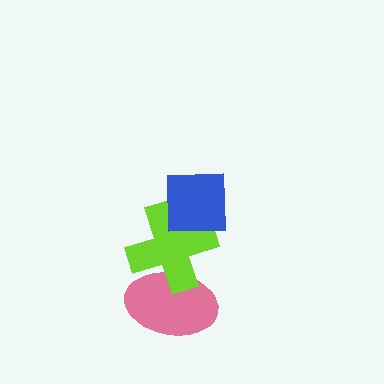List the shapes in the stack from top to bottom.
From top to bottom: the blue square, the lime cross, the pink ellipse.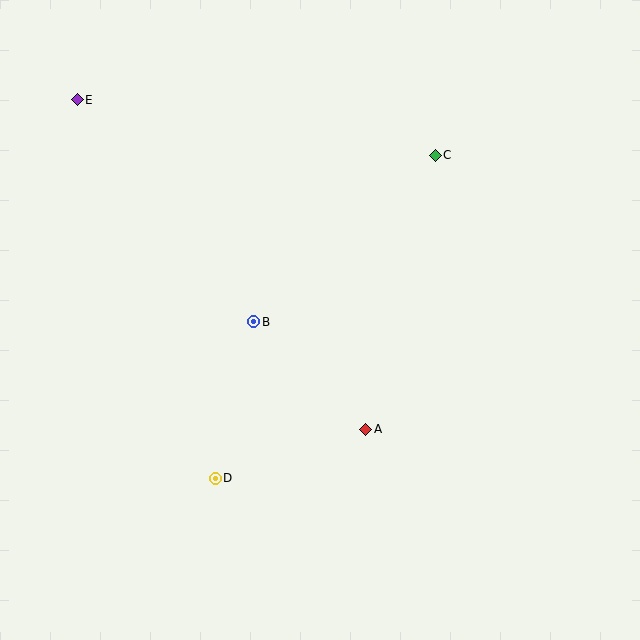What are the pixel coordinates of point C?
Point C is at (435, 155).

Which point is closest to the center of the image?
Point B at (254, 322) is closest to the center.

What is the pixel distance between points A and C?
The distance between A and C is 283 pixels.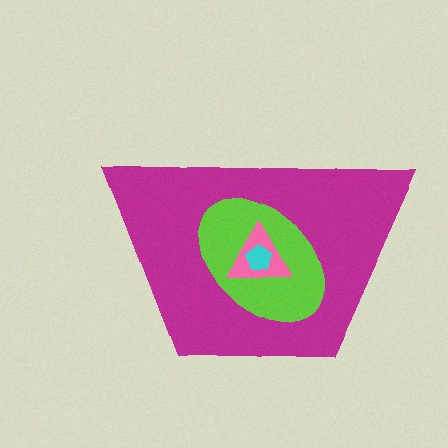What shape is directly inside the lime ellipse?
The pink triangle.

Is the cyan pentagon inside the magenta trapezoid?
Yes.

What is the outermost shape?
The magenta trapezoid.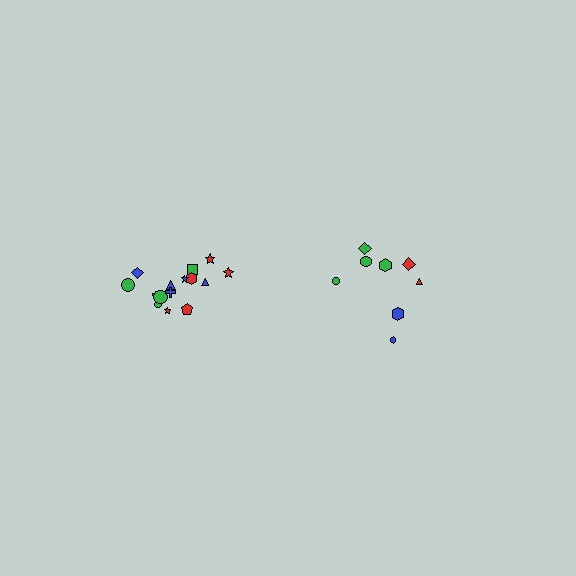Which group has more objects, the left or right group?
The left group.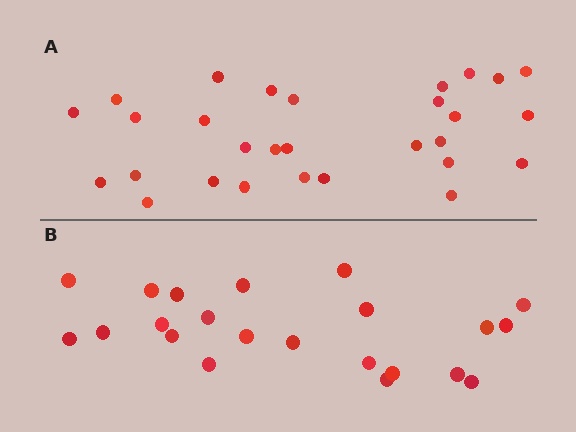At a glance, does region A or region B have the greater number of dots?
Region A (the top region) has more dots.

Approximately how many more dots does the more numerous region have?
Region A has roughly 8 or so more dots than region B.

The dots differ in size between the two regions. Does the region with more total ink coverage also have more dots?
No. Region B has more total ink coverage because its dots are larger, but region A actually contains more individual dots. Total area can be misleading — the number of items is what matters here.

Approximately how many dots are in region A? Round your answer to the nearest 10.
About 30 dots. (The exact count is 29, which rounds to 30.)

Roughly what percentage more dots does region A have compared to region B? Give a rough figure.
About 30% more.